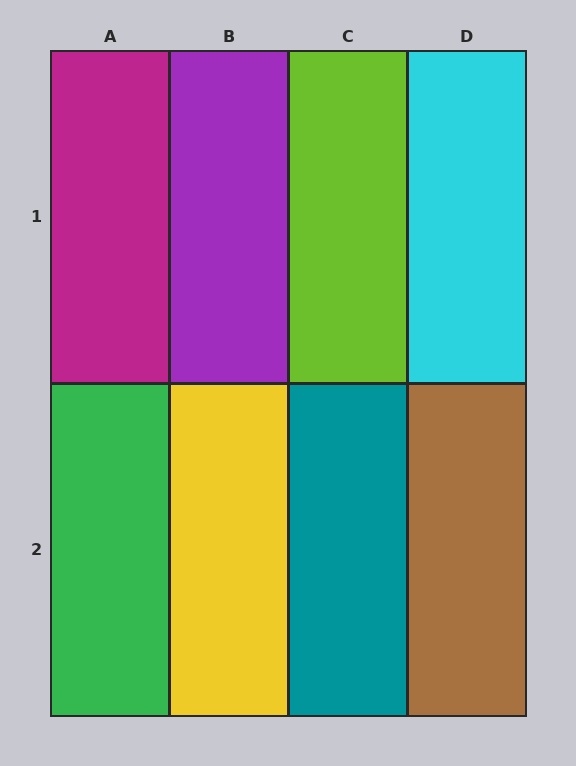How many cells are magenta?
1 cell is magenta.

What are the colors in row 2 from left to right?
Green, yellow, teal, brown.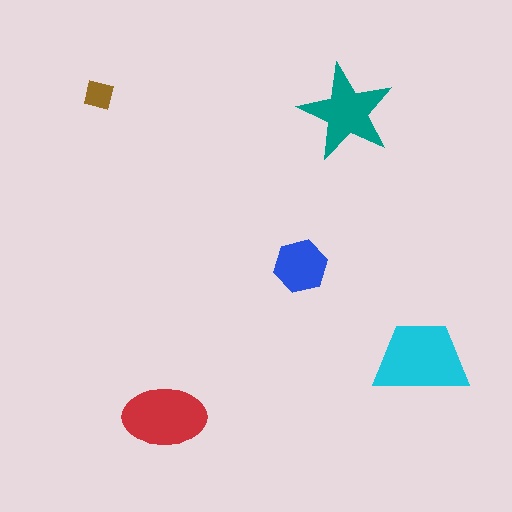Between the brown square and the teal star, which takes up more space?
The teal star.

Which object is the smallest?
The brown square.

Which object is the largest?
The cyan trapezoid.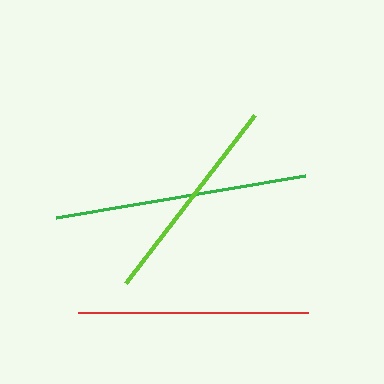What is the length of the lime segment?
The lime segment is approximately 212 pixels long.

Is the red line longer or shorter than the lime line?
The red line is longer than the lime line.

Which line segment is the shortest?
The lime line is the shortest at approximately 212 pixels.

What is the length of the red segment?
The red segment is approximately 229 pixels long.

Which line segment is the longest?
The green line is the longest at approximately 253 pixels.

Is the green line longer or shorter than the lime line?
The green line is longer than the lime line.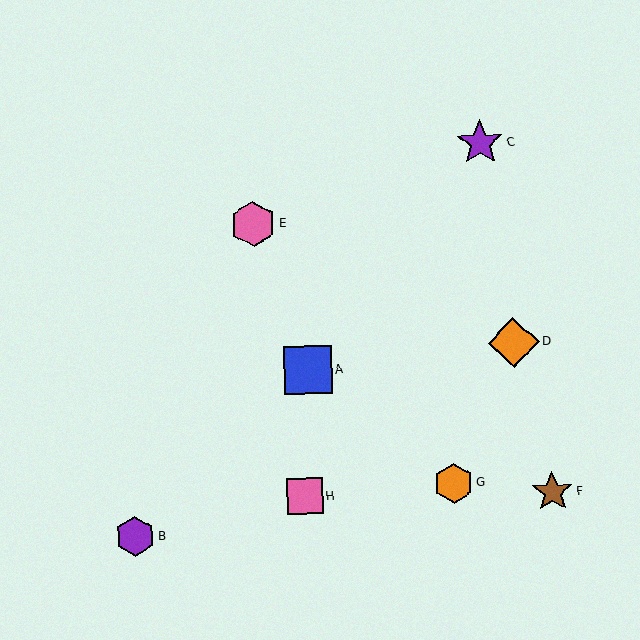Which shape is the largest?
The orange diamond (labeled D) is the largest.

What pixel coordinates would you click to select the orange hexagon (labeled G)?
Click at (454, 483) to select the orange hexagon G.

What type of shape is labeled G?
Shape G is an orange hexagon.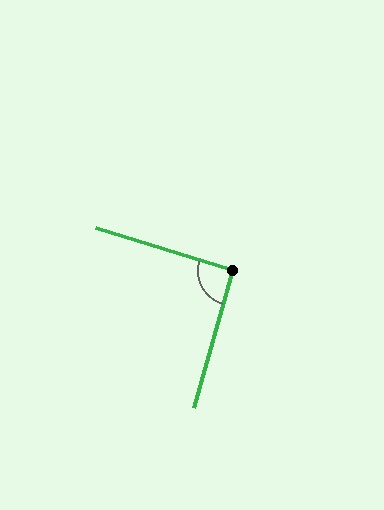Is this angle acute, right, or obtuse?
It is approximately a right angle.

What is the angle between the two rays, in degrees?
Approximately 91 degrees.